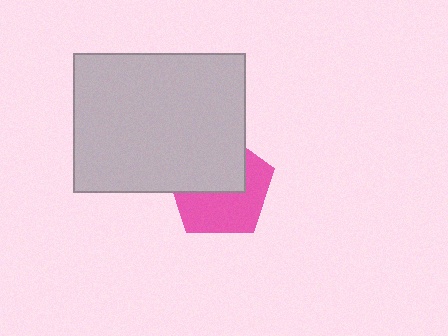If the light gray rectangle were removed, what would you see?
You would see the complete pink pentagon.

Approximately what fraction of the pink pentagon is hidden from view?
Roughly 48% of the pink pentagon is hidden behind the light gray rectangle.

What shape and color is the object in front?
The object in front is a light gray rectangle.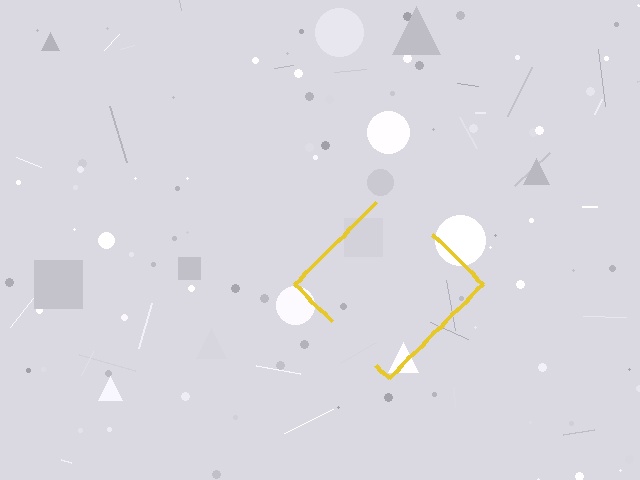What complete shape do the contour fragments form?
The contour fragments form a diamond.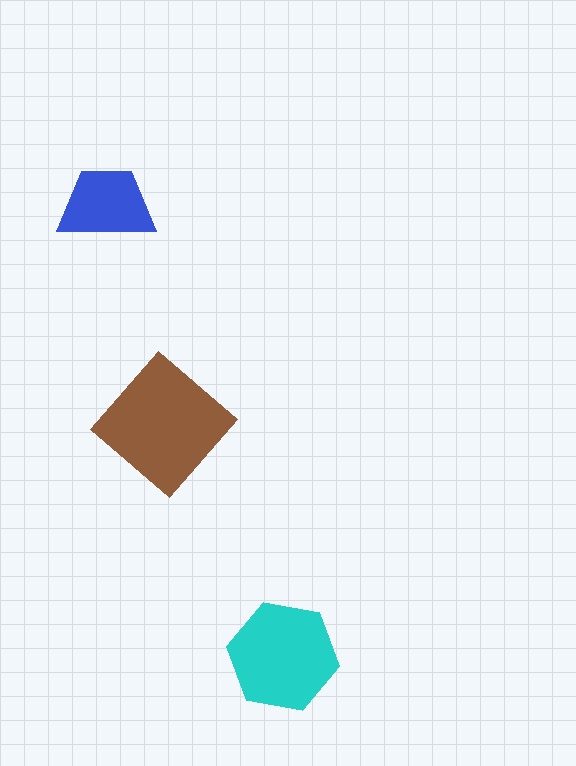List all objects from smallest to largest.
The blue trapezoid, the cyan hexagon, the brown diamond.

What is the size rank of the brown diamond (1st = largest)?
1st.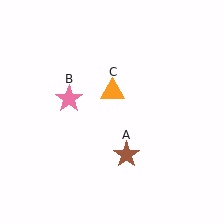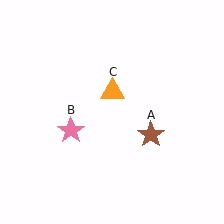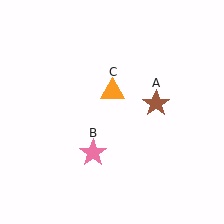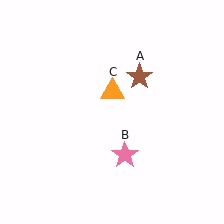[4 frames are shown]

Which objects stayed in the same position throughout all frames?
Orange triangle (object C) remained stationary.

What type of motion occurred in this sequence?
The brown star (object A), pink star (object B) rotated counterclockwise around the center of the scene.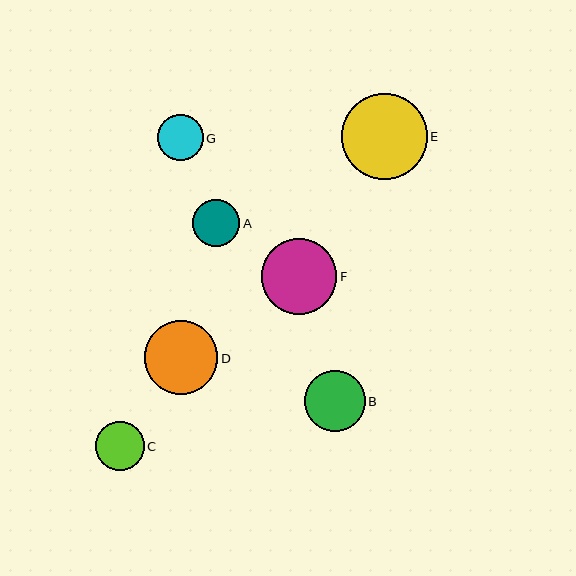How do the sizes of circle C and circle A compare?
Circle C and circle A are approximately the same size.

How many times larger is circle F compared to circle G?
Circle F is approximately 1.7 times the size of circle G.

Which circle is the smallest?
Circle G is the smallest with a size of approximately 46 pixels.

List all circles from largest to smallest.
From largest to smallest: E, F, D, B, C, A, G.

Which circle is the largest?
Circle E is the largest with a size of approximately 86 pixels.